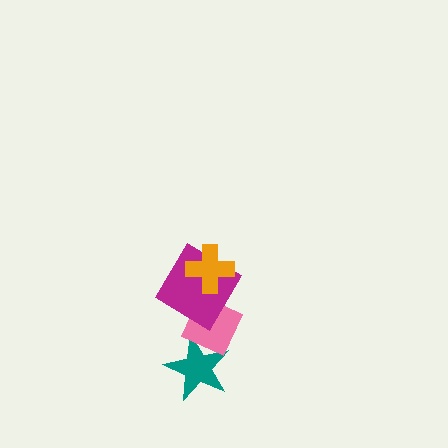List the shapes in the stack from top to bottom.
From top to bottom: the orange cross, the magenta diamond, the pink diamond, the teal star.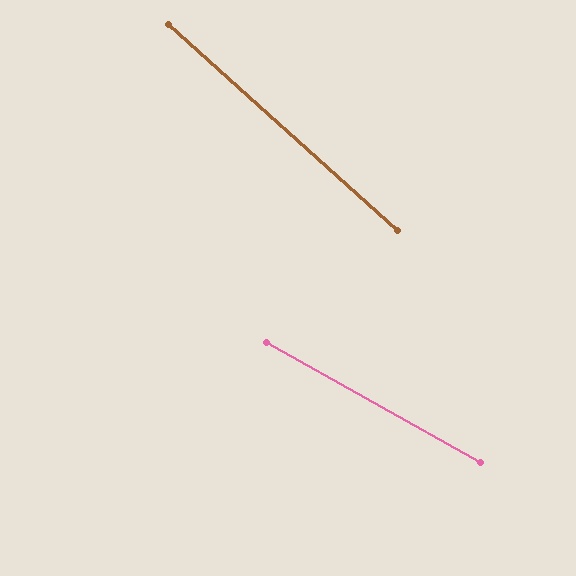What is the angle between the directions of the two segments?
Approximately 13 degrees.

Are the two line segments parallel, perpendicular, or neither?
Neither parallel nor perpendicular — they differ by about 13°.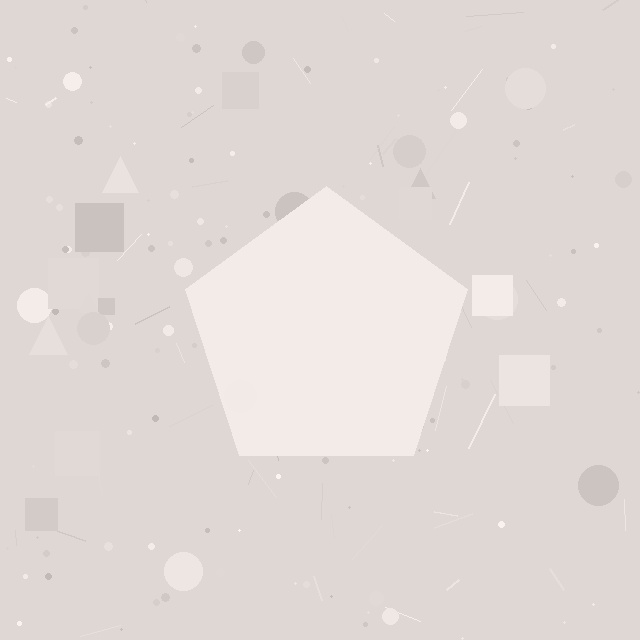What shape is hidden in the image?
A pentagon is hidden in the image.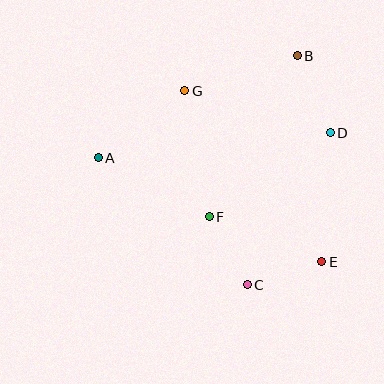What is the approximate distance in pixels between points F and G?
The distance between F and G is approximately 128 pixels.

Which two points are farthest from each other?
Points A and E are farthest from each other.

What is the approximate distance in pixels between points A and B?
The distance between A and B is approximately 224 pixels.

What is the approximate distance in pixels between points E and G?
The distance between E and G is approximately 219 pixels.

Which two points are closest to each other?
Points C and E are closest to each other.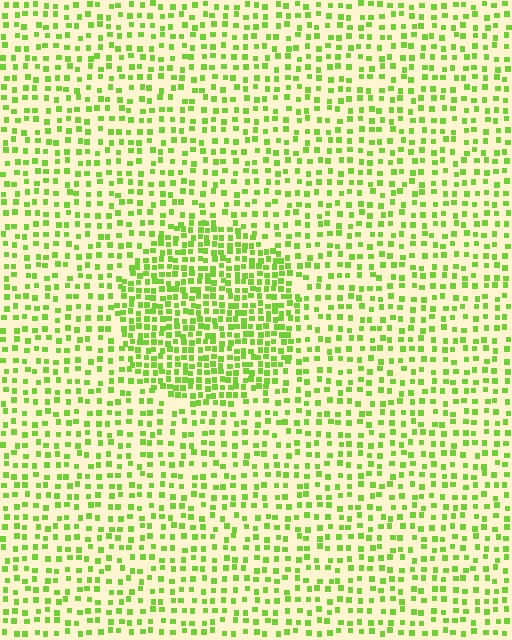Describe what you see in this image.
The image contains small lime elements arranged at two different densities. A circle-shaped region is visible where the elements are more densely packed than the surrounding area.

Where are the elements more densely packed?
The elements are more densely packed inside the circle boundary.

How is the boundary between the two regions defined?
The boundary is defined by a change in element density (approximately 1.9x ratio). All elements are the same color, size, and shape.